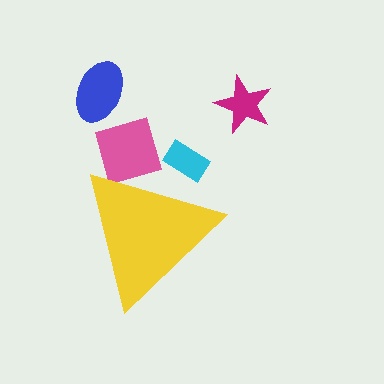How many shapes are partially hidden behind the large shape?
2 shapes are partially hidden.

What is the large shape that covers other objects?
A yellow triangle.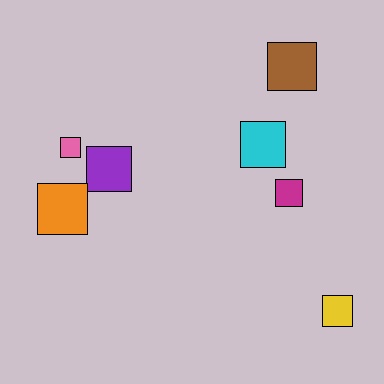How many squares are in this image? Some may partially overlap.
There are 7 squares.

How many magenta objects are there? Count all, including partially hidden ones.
There is 1 magenta object.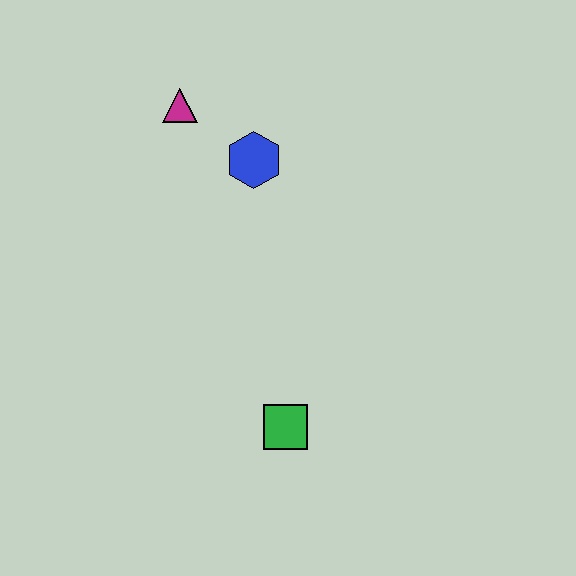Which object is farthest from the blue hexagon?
The green square is farthest from the blue hexagon.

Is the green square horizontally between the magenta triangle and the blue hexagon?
No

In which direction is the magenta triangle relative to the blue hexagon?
The magenta triangle is to the left of the blue hexagon.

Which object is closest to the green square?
The blue hexagon is closest to the green square.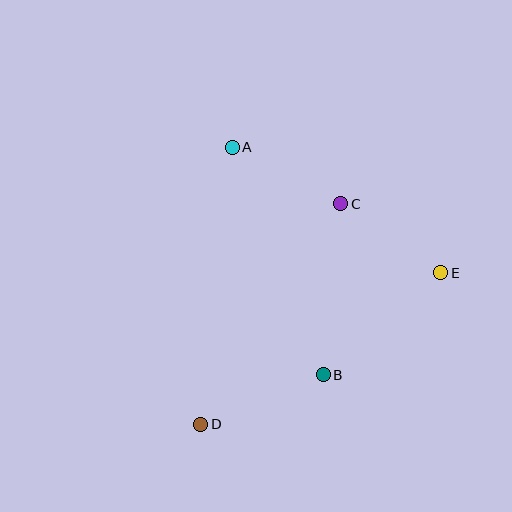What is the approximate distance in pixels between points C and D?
The distance between C and D is approximately 261 pixels.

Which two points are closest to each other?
Points C and E are closest to each other.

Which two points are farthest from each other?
Points D and E are farthest from each other.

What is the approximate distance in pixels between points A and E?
The distance between A and E is approximately 243 pixels.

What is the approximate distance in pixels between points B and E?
The distance between B and E is approximately 156 pixels.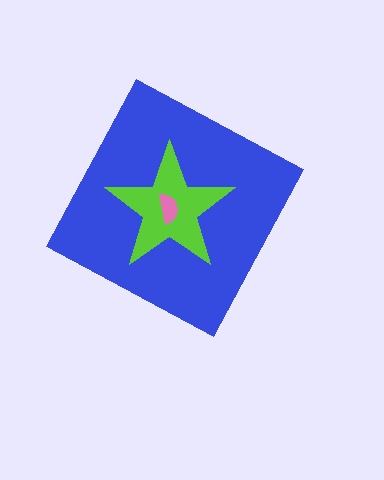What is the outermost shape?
The blue diamond.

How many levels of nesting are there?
3.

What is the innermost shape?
The pink semicircle.